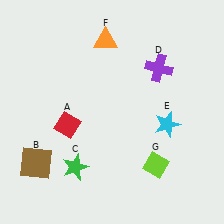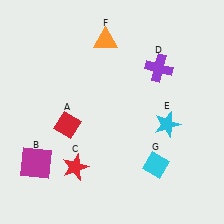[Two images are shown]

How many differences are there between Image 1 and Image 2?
There are 3 differences between the two images.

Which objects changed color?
B changed from brown to magenta. C changed from green to red. G changed from lime to cyan.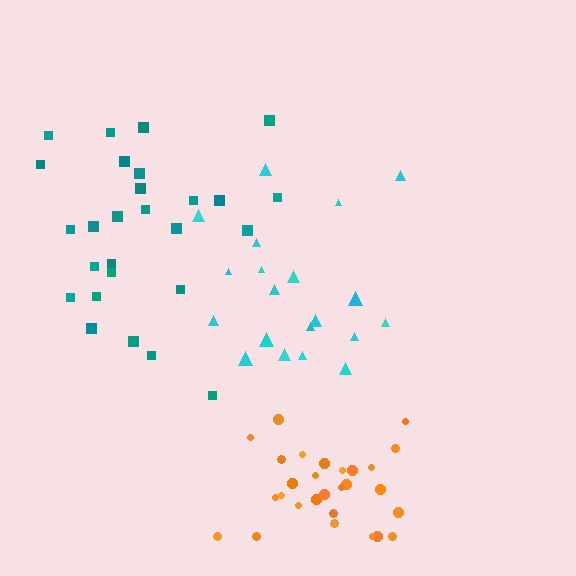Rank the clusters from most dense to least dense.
orange, teal, cyan.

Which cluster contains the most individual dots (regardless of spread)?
Orange (28).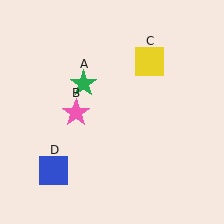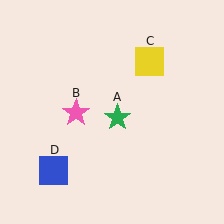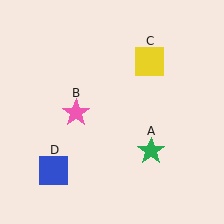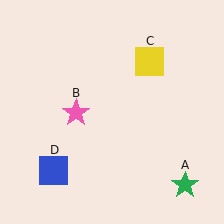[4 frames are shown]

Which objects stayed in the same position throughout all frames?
Pink star (object B) and yellow square (object C) and blue square (object D) remained stationary.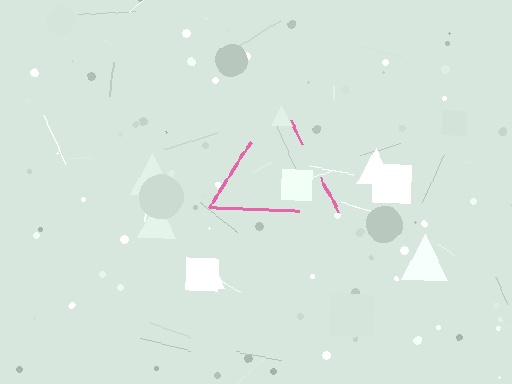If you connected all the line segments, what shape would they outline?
They would outline a triangle.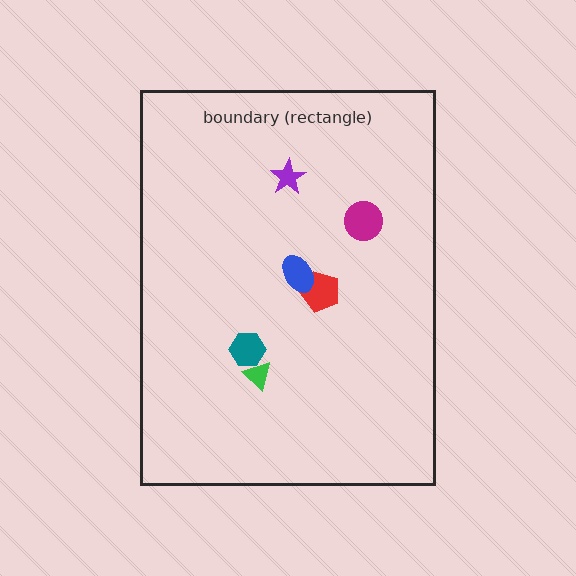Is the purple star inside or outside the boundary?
Inside.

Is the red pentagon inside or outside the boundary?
Inside.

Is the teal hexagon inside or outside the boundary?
Inside.